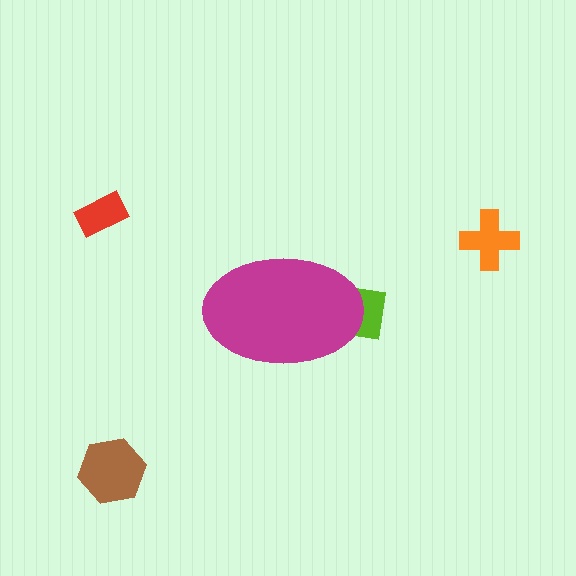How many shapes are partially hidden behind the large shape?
1 shape is partially hidden.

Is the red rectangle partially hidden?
No, the red rectangle is fully visible.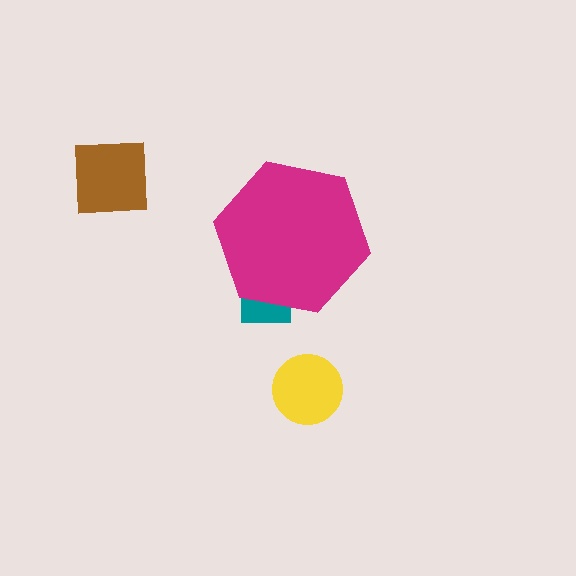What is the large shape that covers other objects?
A magenta hexagon.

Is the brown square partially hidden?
No, the brown square is fully visible.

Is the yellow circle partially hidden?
No, the yellow circle is fully visible.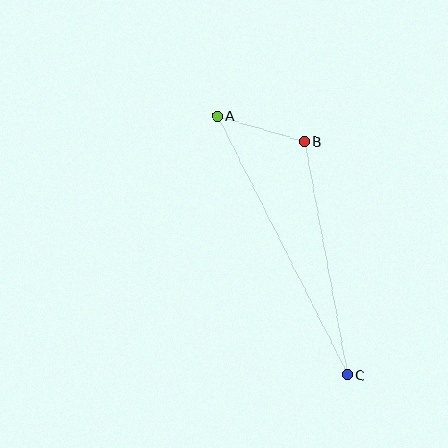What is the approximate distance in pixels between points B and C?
The distance between B and C is approximately 237 pixels.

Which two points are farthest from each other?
Points A and C are farthest from each other.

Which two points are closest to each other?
Points A and B are closest to each other.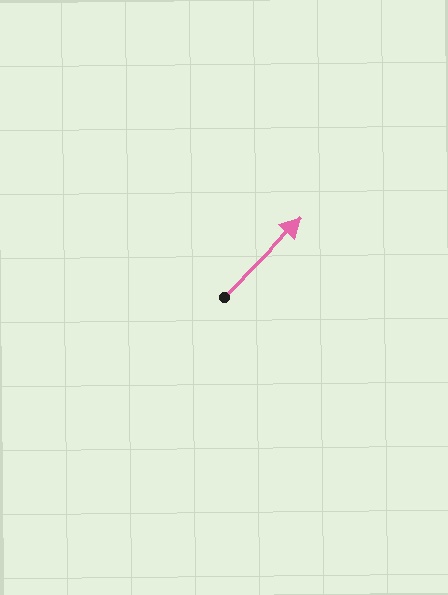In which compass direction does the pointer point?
Northeast.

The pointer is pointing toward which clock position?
Roughly 1 o'clock.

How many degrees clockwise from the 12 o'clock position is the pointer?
Approximately 44 degrees.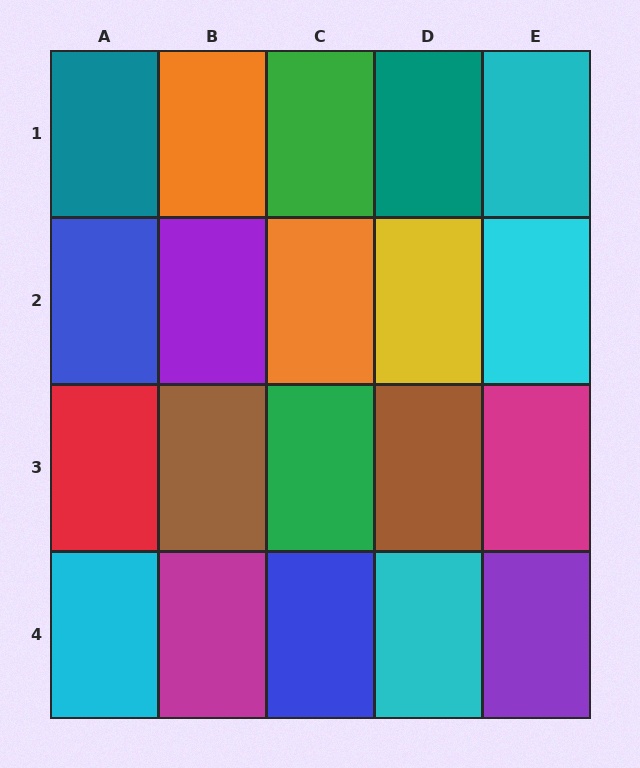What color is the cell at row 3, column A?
Red.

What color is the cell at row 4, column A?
Cyan.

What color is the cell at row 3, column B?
Brown.